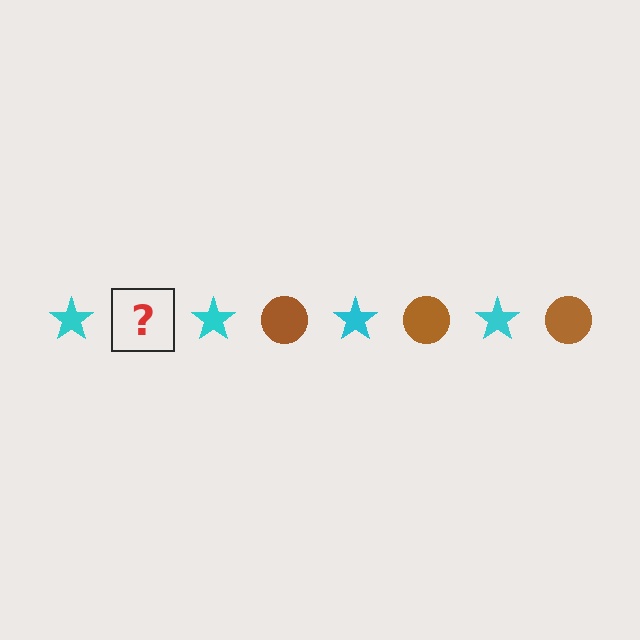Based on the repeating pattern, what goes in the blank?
The blank should be a brown circle.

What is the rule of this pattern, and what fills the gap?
The rule is that the pattern alternates between cyan star and brown circle. The gap should be filled with a brown circle.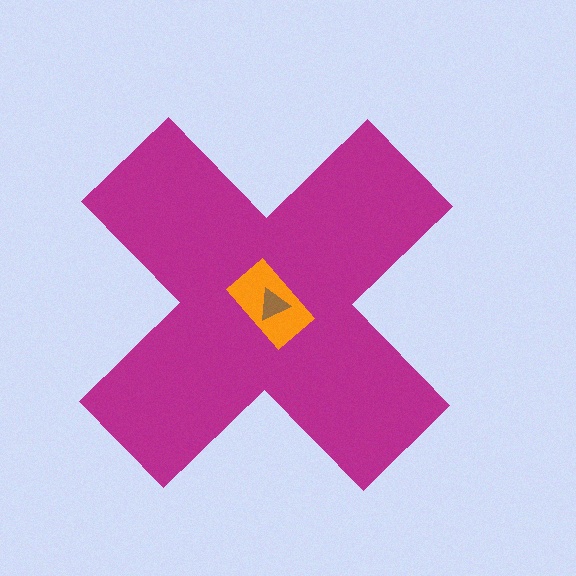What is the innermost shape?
The brown triangle.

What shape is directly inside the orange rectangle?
The brown triangle.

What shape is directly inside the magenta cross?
The orange rectangle.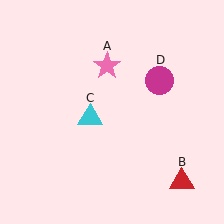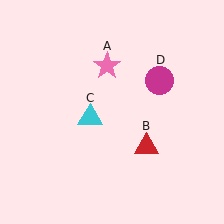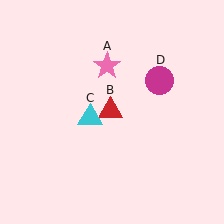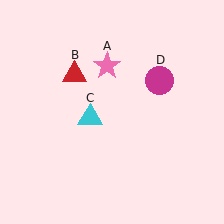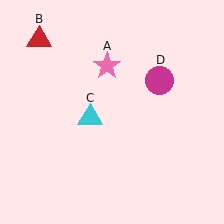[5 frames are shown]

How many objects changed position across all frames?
1 object changed position: red triangle (object B).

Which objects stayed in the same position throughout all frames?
Pink star (object A) and cyan triangle (object C) and magenta circle (object D) remained stationary.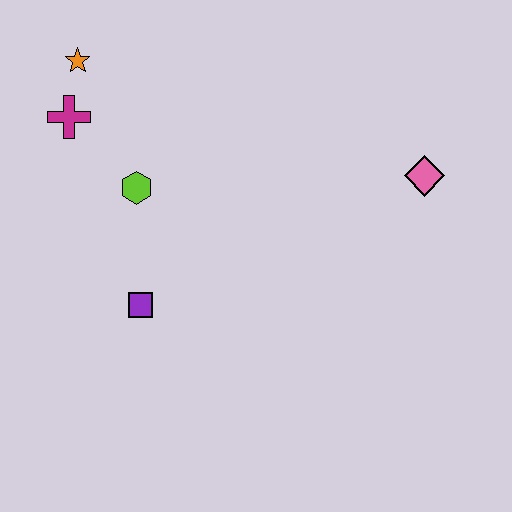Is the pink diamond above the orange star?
No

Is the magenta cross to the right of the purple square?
No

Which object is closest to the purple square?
The lime hexagon is closest to the purple square.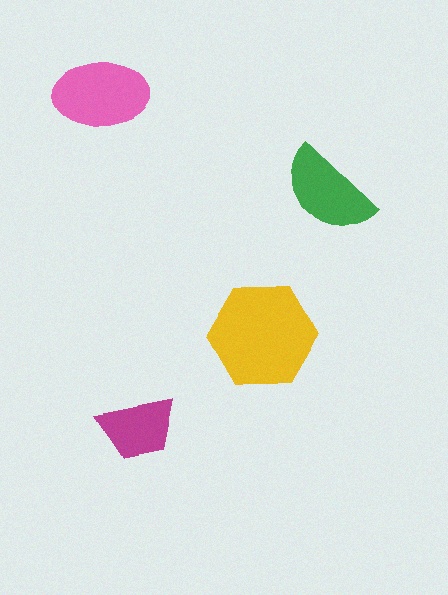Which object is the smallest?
The magenta trapezoid.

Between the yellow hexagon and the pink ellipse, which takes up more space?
The yellow hexagon.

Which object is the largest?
The yellow hexagon.